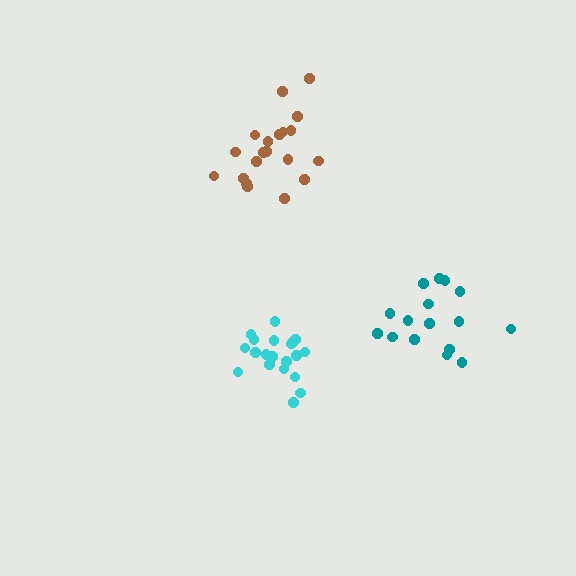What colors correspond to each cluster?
The clusters are colored: brown, cyan, teal.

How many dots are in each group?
Group 1: 20 dots, Group 2: 20 dots, Group 3: 16 dots (56 total).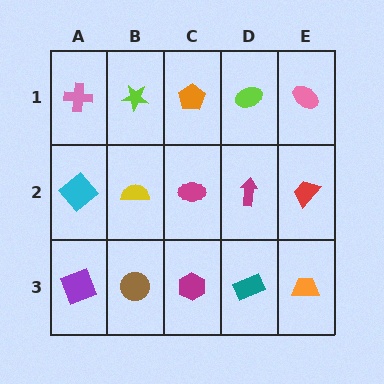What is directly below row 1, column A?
A cyan diamond.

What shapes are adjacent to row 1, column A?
A cyan diamond (row 2, column A), a lime star (row 1, column B).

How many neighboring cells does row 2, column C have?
4.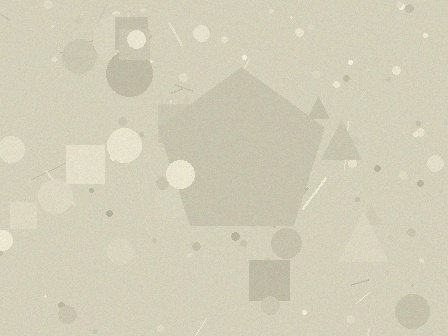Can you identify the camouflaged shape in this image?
The camouflaged shape is a pentagon.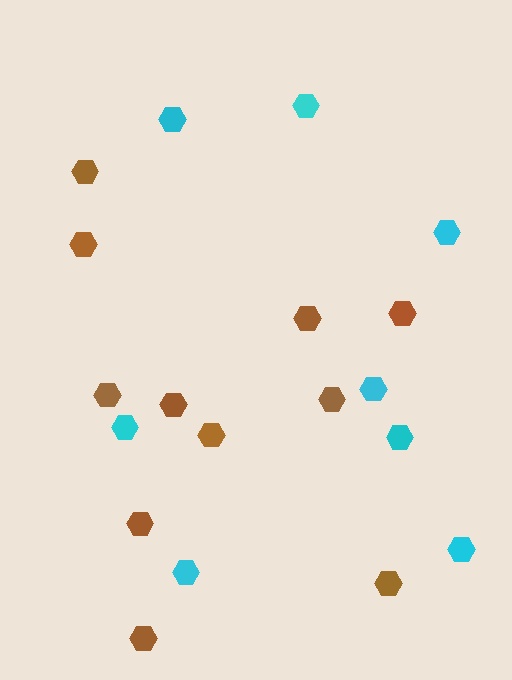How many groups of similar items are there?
There are 2 groups: one group of cyan hexagons (8) and one group of brown hexagons (11).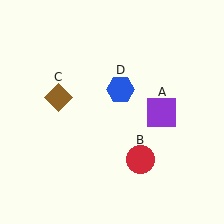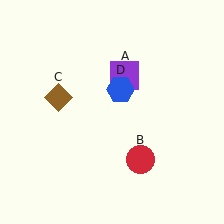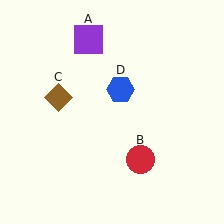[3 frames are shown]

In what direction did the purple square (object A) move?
The purple square (object A) moved up and to the left.